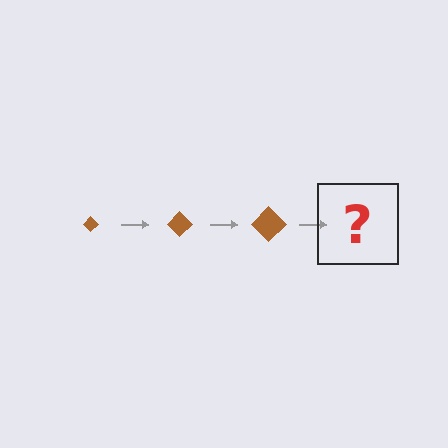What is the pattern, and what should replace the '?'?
The pattern is that the diamond gets progressively larger each step. The '?' should be a brown diamond, larger than the previous one.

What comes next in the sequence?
The next element should be a brown diamond, larger than the previous one.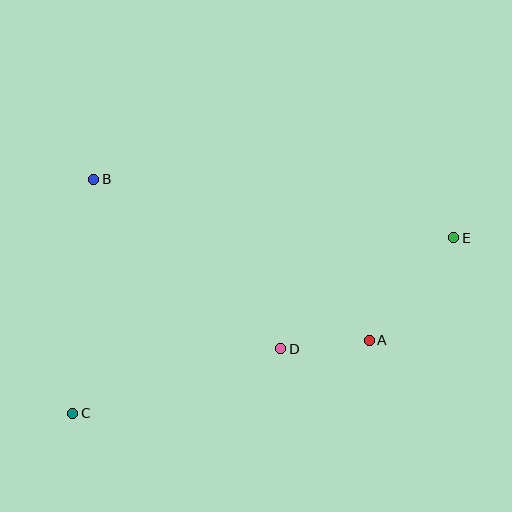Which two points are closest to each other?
Points A and D are closest to each other.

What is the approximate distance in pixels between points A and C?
The distance between A and C is approximately 305 pixels.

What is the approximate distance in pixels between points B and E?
The distance between B and E is approximately 365 pixels.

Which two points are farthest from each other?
Points C and E are farthest from each other.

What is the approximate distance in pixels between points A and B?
The distance between A and B is approximately 319 pixels.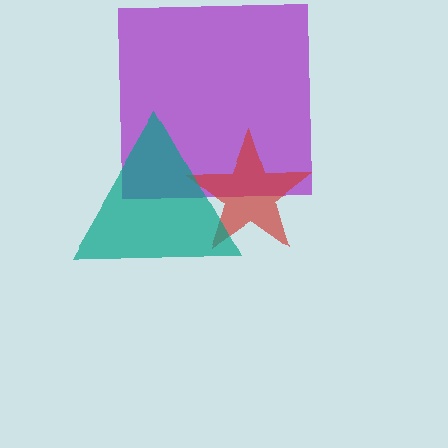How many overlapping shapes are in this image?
There are 3 overlapping shapes in the image.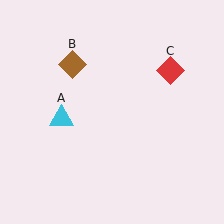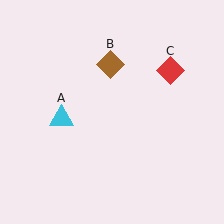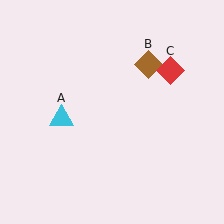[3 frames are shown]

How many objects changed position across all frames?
1 object changed position: brown diamond (object B).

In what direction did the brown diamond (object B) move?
The brown diamond (object B) moved right.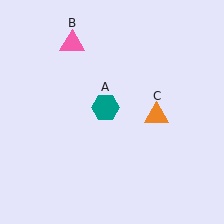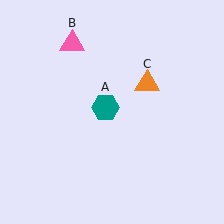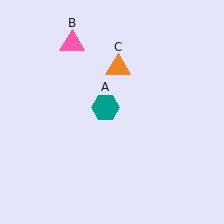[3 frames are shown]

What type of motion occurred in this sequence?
The orange triangle (object C) rotated counterclockwise around the center of the scene.